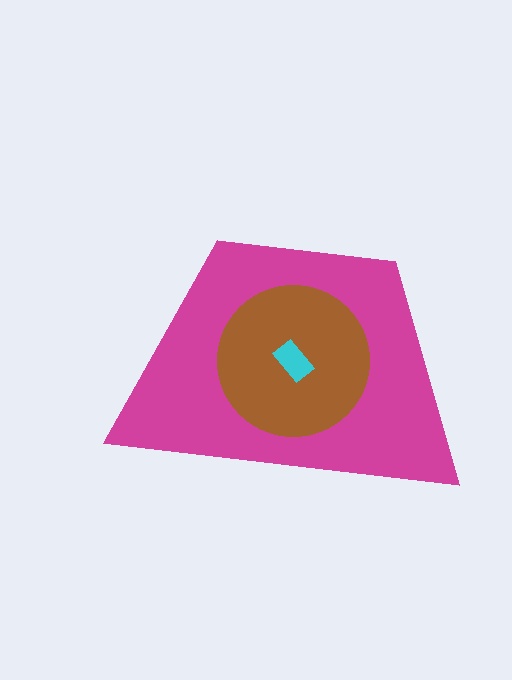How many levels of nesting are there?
3.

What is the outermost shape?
The magenta trapezoid.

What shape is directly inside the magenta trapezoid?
The brown circle.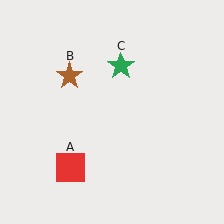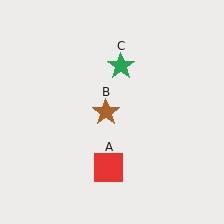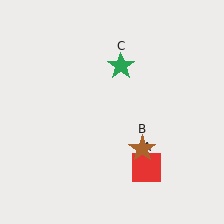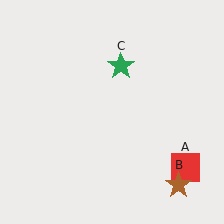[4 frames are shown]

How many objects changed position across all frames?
2 objects changed position: red square (object A), brown star (object B).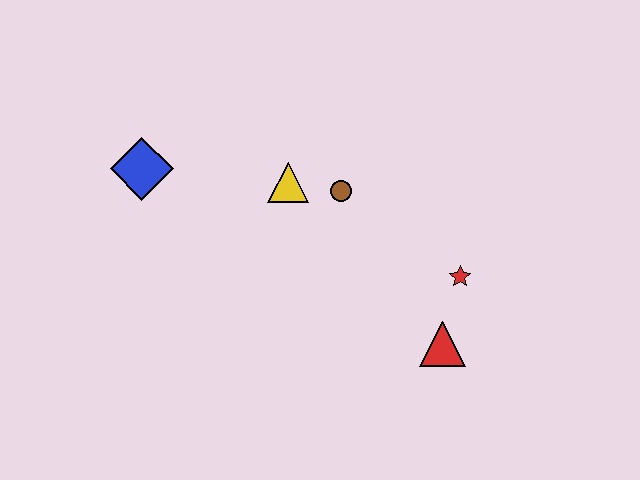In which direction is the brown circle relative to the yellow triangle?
The brown circle is to the right of the yellow triangle.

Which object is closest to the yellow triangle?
The brown circle is closest to the yellow triangle.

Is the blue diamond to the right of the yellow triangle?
No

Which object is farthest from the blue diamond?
The red triangle is farthest from the blue diamond.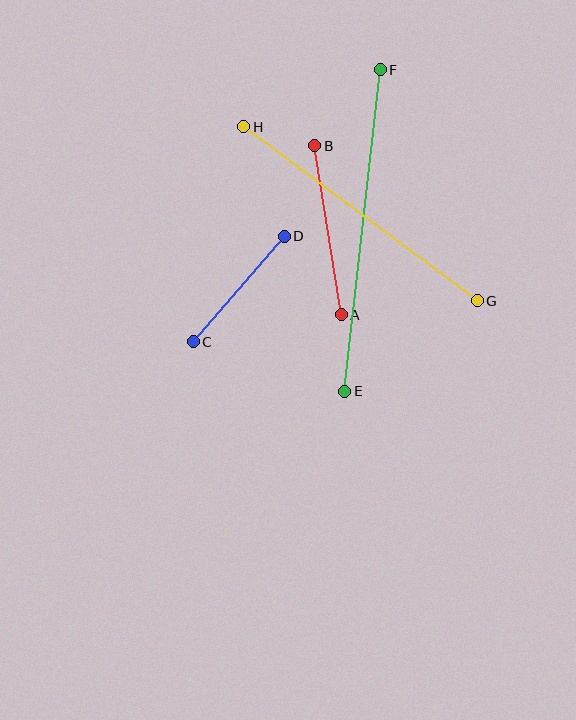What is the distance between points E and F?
The distance is approximately 324 pixels.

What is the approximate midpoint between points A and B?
The midpoint is at approximately (328, 230) pixels.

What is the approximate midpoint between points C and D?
The midpoint is at approximately (239, 289) pixels.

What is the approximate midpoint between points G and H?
The midpoint is at approximately (361, 214) pixels.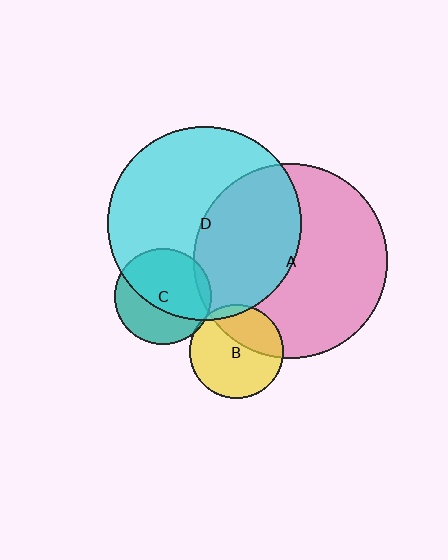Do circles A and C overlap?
Yes.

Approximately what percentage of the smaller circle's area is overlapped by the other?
Approximately 5%.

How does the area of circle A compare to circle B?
Approximately 4.3 times.